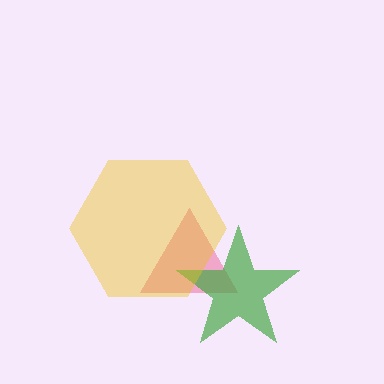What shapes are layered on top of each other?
The layered shapes are: a pink triangle, a green star, a yellow hexagon.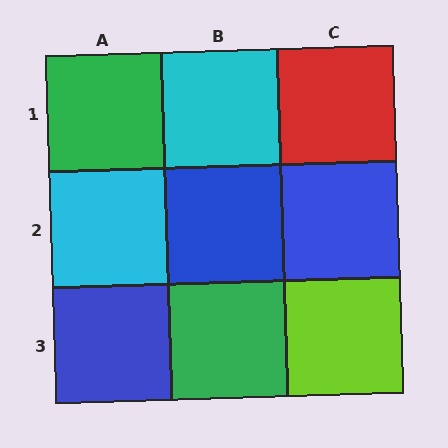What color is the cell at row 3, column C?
Lime.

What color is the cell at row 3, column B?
Green.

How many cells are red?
1 cell is red.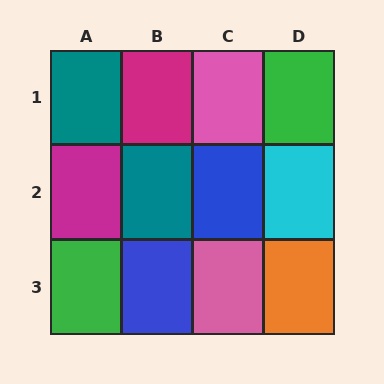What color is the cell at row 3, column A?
Green.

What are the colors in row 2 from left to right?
Magenta, teal, blue, cyan.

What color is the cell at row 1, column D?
Green.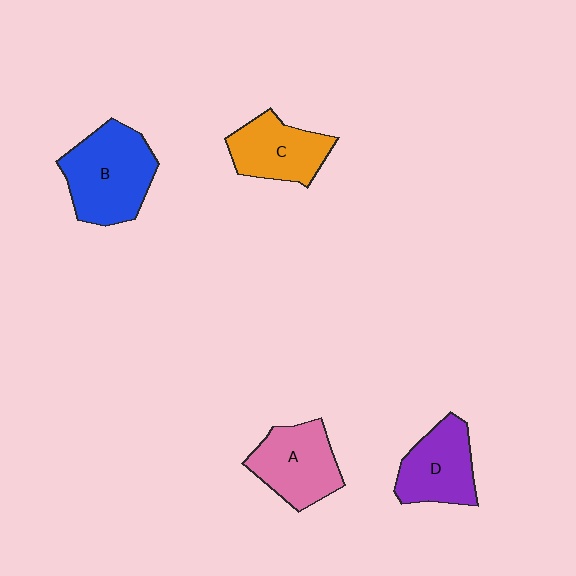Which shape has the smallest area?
Shape C (orange).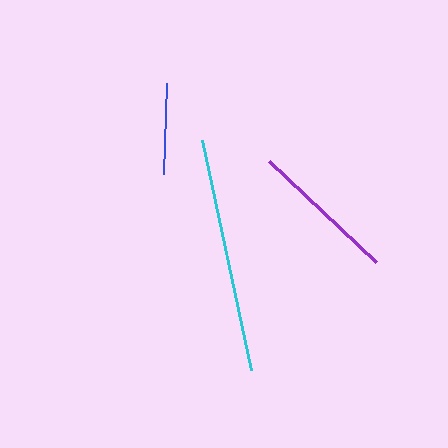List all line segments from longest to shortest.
From longest to shortest: cyan, purple, blue.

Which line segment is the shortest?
The blue line is the shortest at approximately 92 pixels.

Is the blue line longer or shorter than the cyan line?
The cyan line is longer than the blue line.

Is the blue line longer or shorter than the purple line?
The purple line is longer than the blue line.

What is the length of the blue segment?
The blue segment is approximately 92 pixels long.